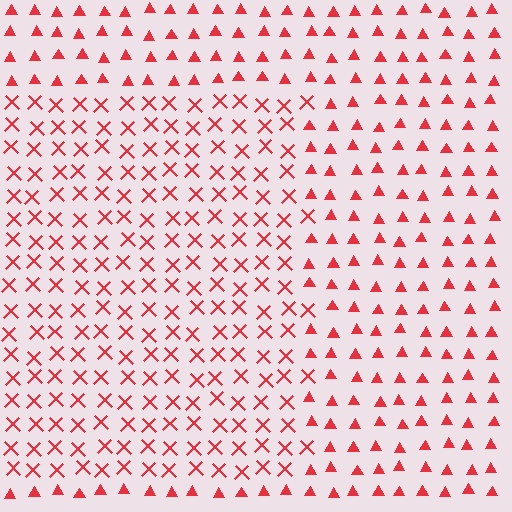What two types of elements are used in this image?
The image uses X marks inside the rectangle region and triangles outside it.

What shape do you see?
I see a rectangle.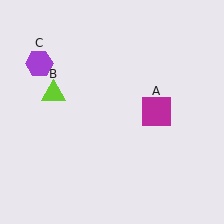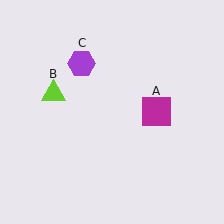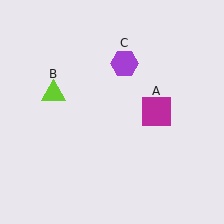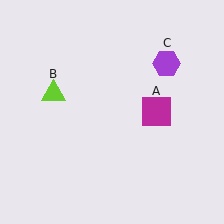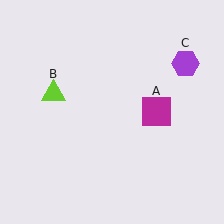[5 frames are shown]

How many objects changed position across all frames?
1 object changed position: purple hexagon (object C).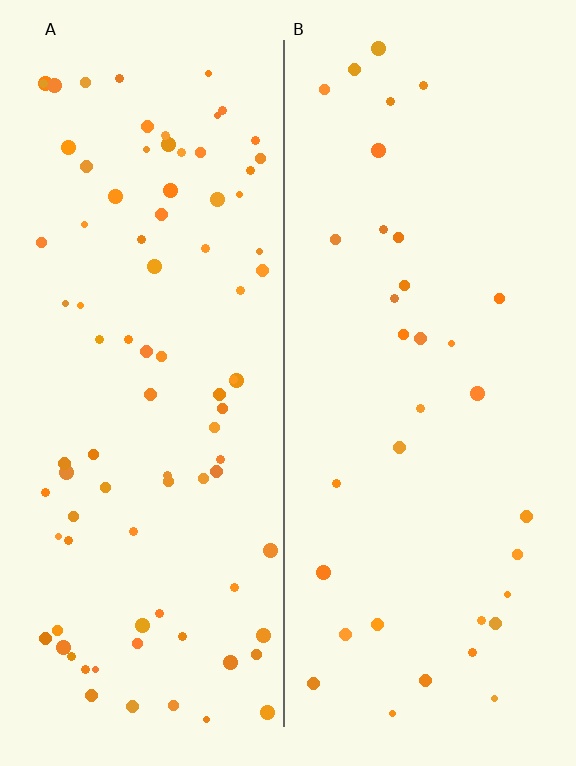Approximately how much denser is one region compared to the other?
Approximately 2.5× — region A over region B.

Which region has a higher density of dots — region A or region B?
A (the left).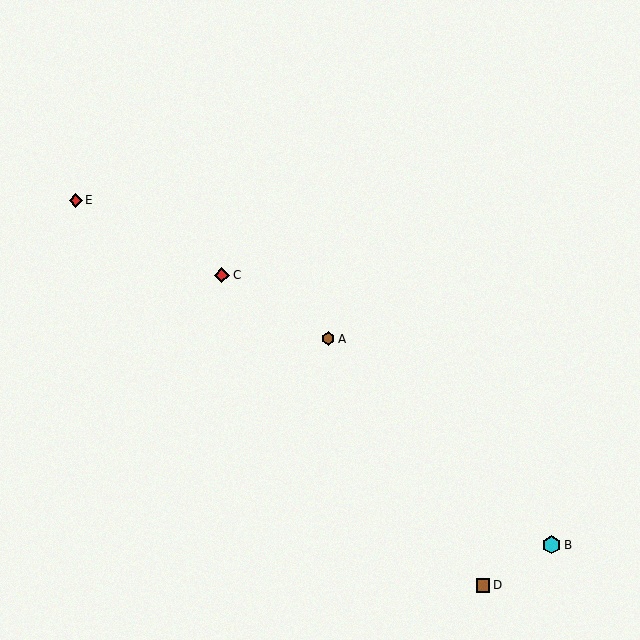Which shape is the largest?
The cyan hexagon (labeled B) is the largest.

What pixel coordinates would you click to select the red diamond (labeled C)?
Click at (222, 275) to select the red diamond C.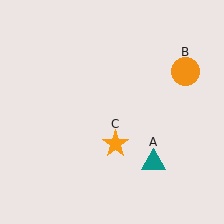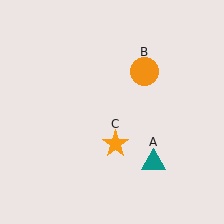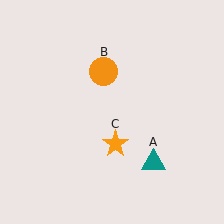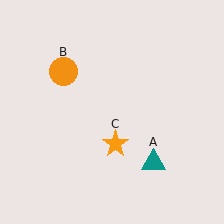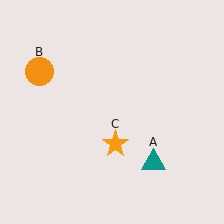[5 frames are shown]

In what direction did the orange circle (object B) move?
The orange circle (object B) moved left.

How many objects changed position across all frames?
1 object changed position: orange circle (object B).